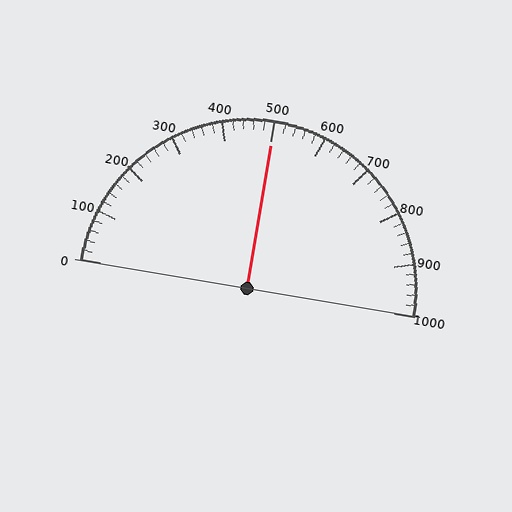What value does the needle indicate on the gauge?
The needle indicates approximately 500.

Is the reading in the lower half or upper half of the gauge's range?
The reading is in the upper half of the range (0 to 1000).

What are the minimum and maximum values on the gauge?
The gauge ranges from 0 to 1000.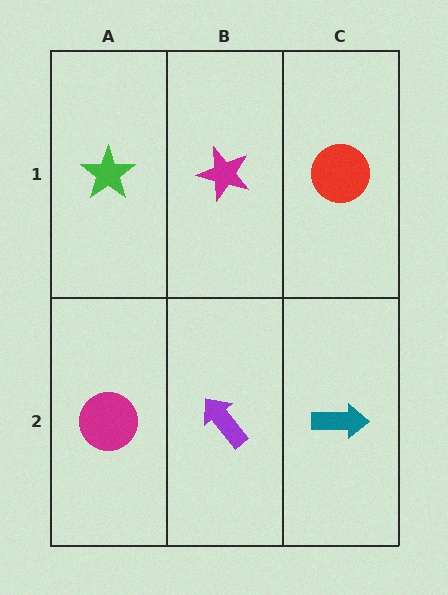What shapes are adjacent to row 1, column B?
A purple arrow (row 2, column B), a green star (row 1, column A), a red circle (row 1, column C).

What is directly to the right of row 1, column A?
A magenta star.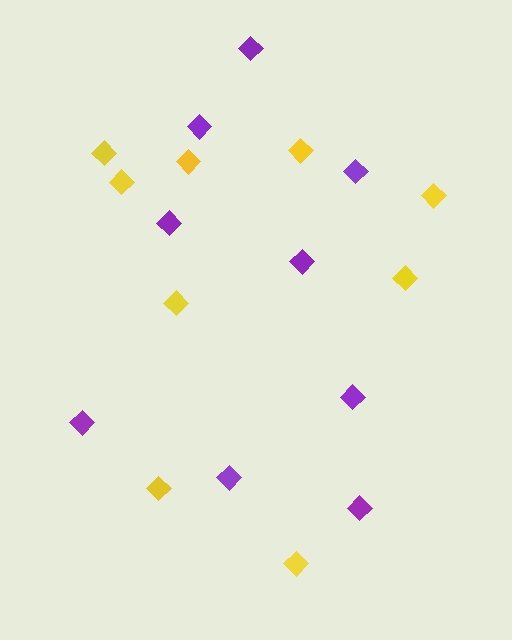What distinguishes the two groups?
There are 2 groups: one group of purple diamonds (9) and one group of yellow diamonds (9).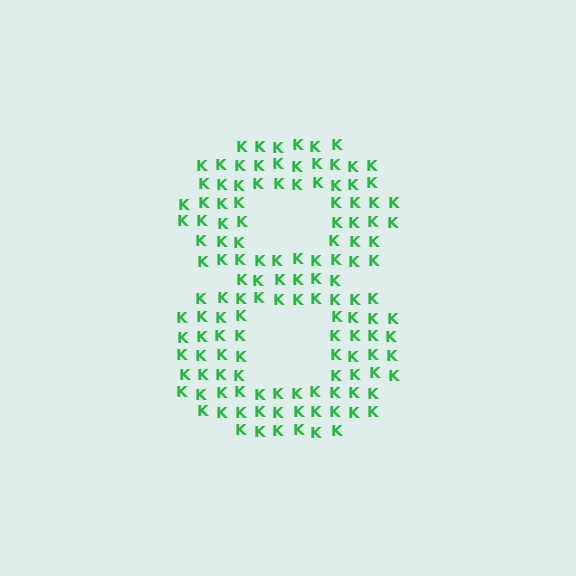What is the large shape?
The large shape is the digit 8.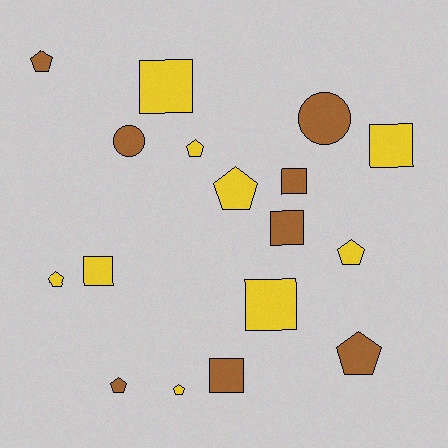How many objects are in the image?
There are 17 objects.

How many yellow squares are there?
There are 4 yellow squares.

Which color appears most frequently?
Yellow, with 9 objects.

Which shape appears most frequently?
Pentagon, with 8 objects.